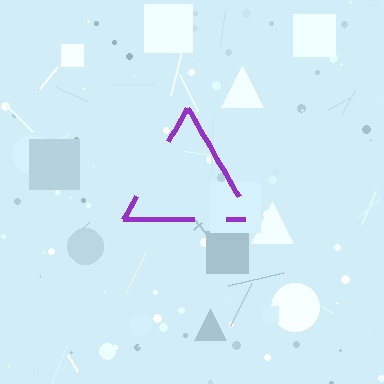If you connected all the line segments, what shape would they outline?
They would outline a triangle.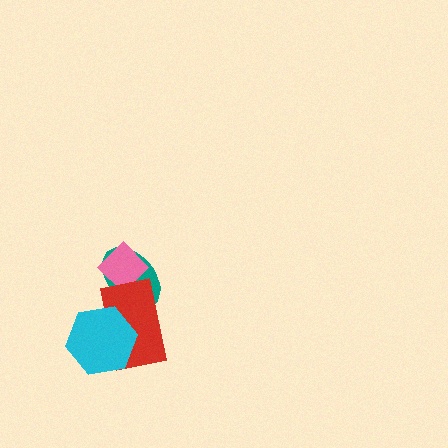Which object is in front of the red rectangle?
The cyan hexagon is in front of the red rectangle.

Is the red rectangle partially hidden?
Yes, it is partially covered by another shape.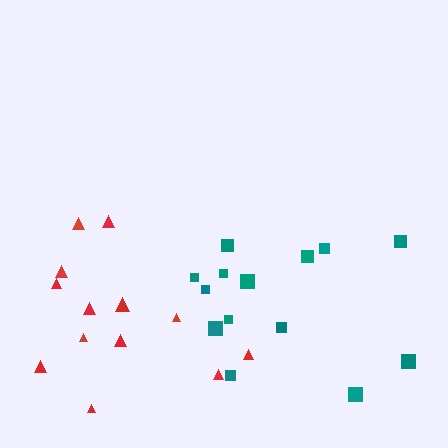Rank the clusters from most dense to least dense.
red, teal.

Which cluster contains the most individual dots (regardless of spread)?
Teal (14).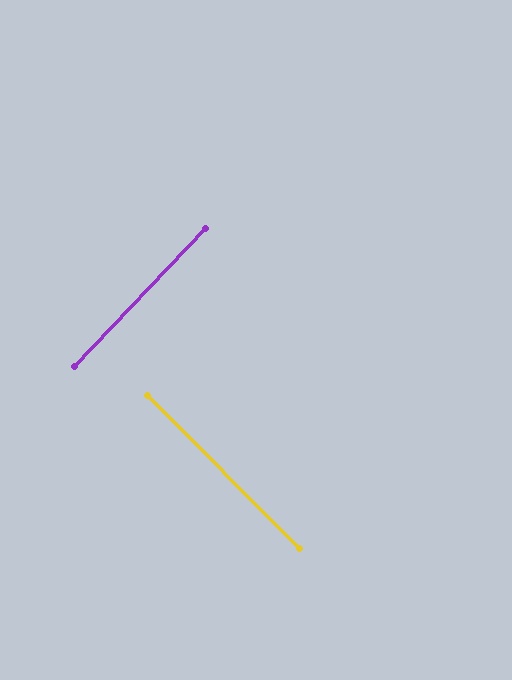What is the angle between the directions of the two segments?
Approximately 88 degrees.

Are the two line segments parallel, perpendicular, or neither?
Perpendicular — they meet at approximately 88°.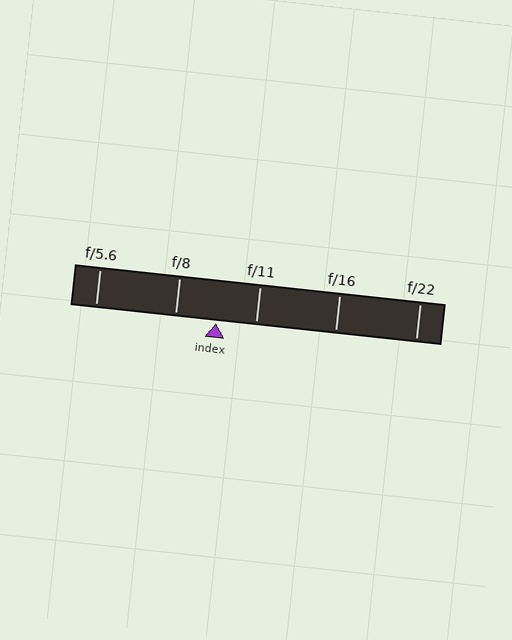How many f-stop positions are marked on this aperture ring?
There are 5 f-stop positions marked.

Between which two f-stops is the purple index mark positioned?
The index mark is between f/8 and f/11.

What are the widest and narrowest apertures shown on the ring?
The widest aperture shown is f/5.6 and the narrowest is f/22.